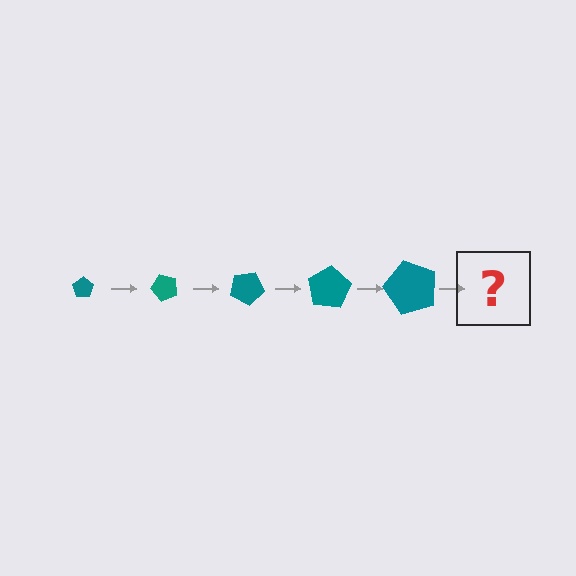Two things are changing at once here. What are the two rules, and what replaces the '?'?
The two rules are that the pentagon grows larger each step and it rotates 50 degrees each step. The '?' should be a pentagon, larger than the previous one and rotated 250 degrees from the start.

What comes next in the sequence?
The next element should be a pentagon, larger than the previous one and rotated 250 degrees from the start.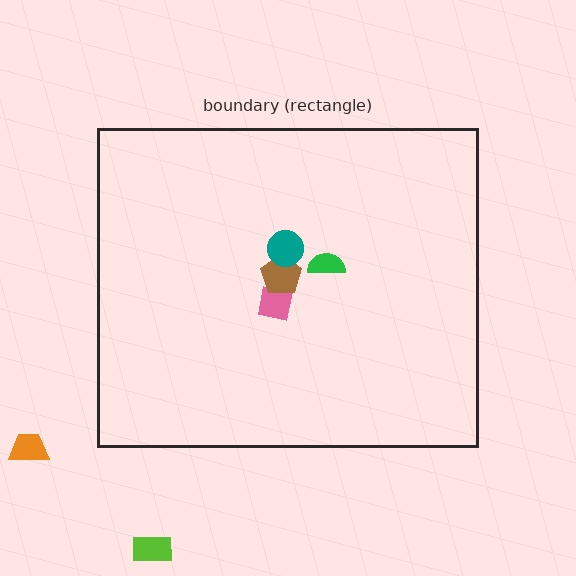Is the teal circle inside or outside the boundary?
Inside.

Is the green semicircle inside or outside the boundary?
Inside.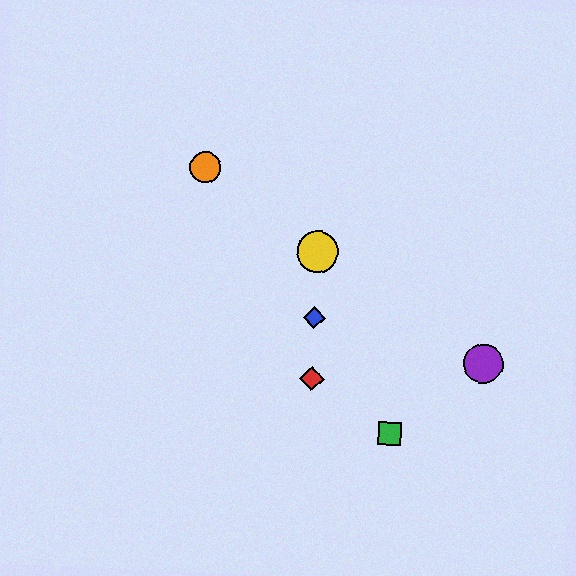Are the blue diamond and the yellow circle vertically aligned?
Yes, both are at x≈315.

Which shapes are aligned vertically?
The red diamond, the blue diamond, the yellow circle are aligned vertically.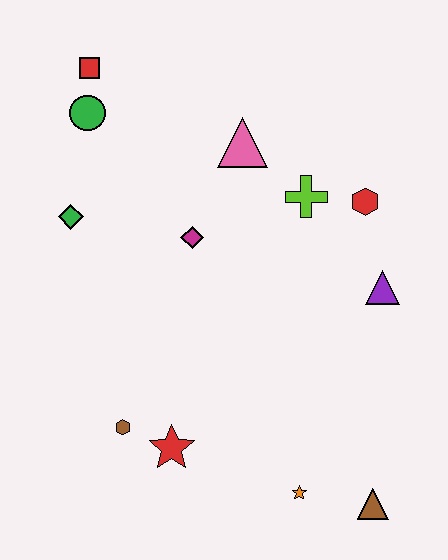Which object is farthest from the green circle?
The brown triangle is farthest from the green circle.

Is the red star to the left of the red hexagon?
Yes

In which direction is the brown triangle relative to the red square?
The brown triangle is below the red square.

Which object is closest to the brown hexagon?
The red star is closest to the brown hexagon.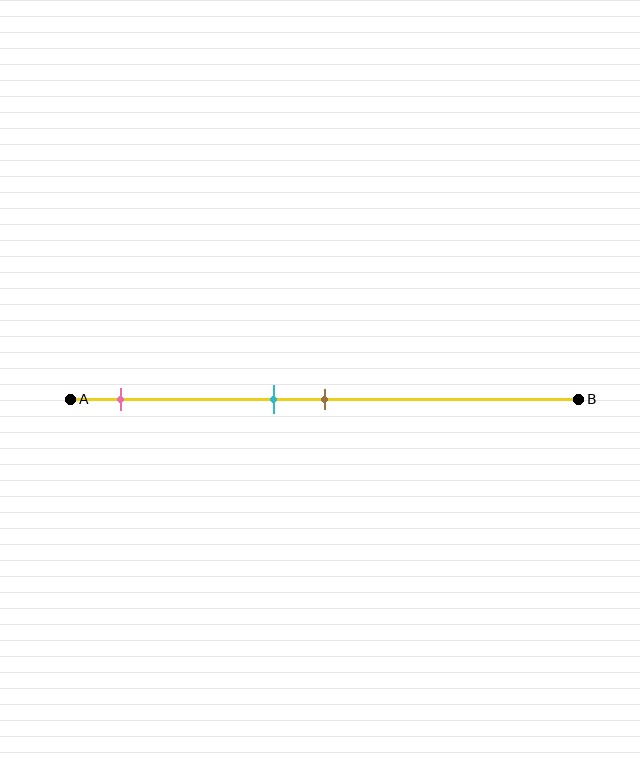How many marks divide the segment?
There are 3 marks dividing the segment.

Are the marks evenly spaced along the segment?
No, the marks are not evenly spaced.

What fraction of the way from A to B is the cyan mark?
The cyan mark is approximately 40% (0.4) of the way from A to B.